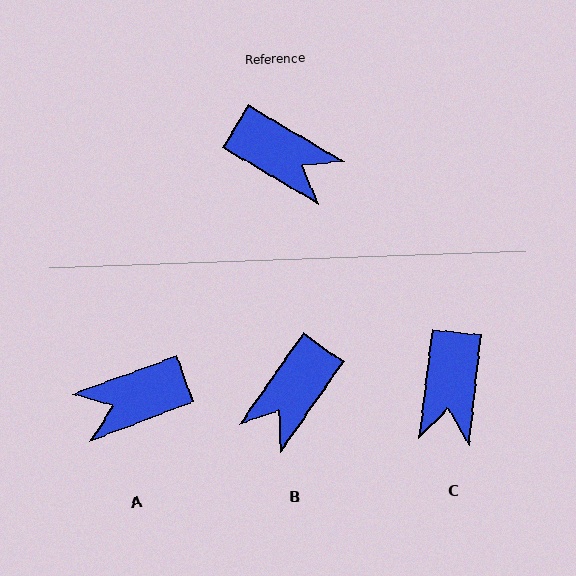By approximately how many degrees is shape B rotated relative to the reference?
Approximately 94 degrees clockwise.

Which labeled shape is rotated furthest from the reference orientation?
A, about 129 degrees away.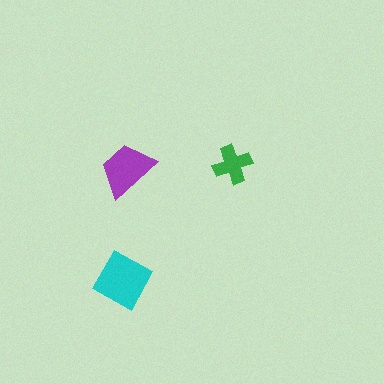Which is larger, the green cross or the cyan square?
The cyan square.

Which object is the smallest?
The green cross.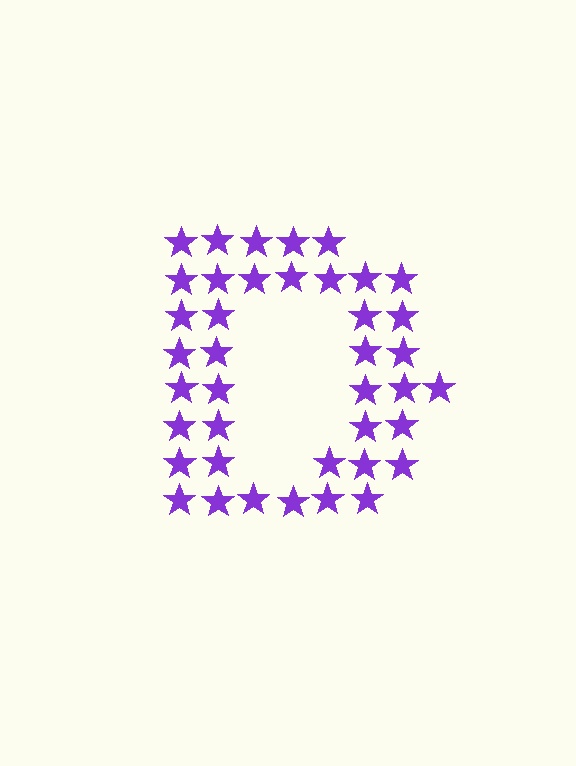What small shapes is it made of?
It is made of small stars.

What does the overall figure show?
The overall figure shows the letter D.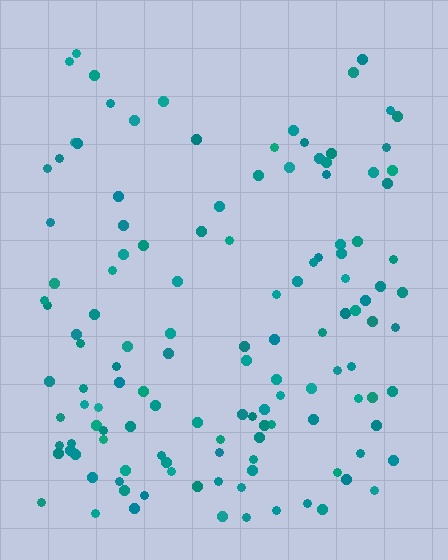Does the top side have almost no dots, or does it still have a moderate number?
Still a moderate number, just noticeably fewer than the bottom.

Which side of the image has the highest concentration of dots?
The bottom.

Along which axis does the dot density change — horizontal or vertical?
Vertical.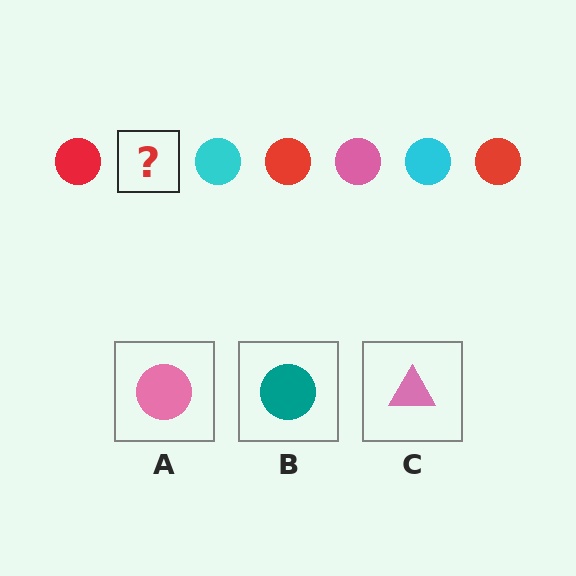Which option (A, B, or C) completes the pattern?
A.